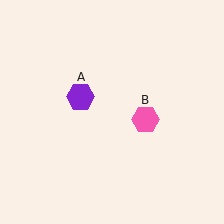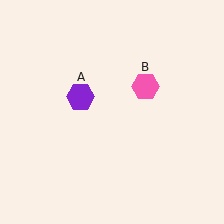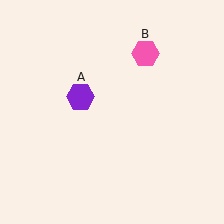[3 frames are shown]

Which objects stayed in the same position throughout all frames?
Purple hexagon (object A) remained stationary.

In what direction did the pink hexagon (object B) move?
The pink hexagon (object B) moved up.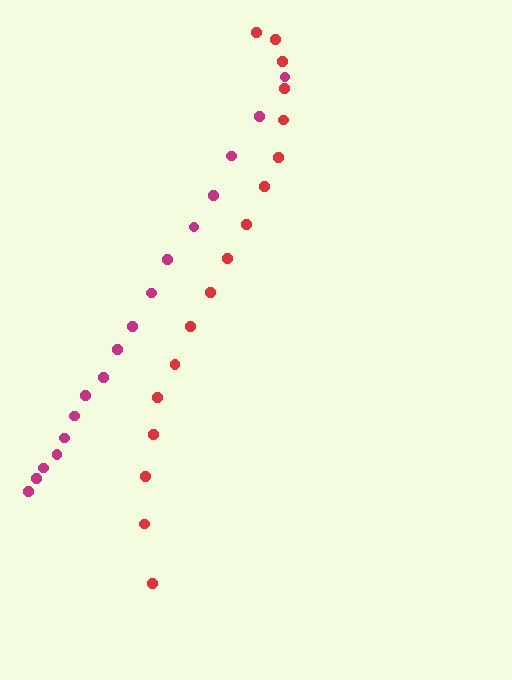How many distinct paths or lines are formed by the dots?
There are 2 distinct paths.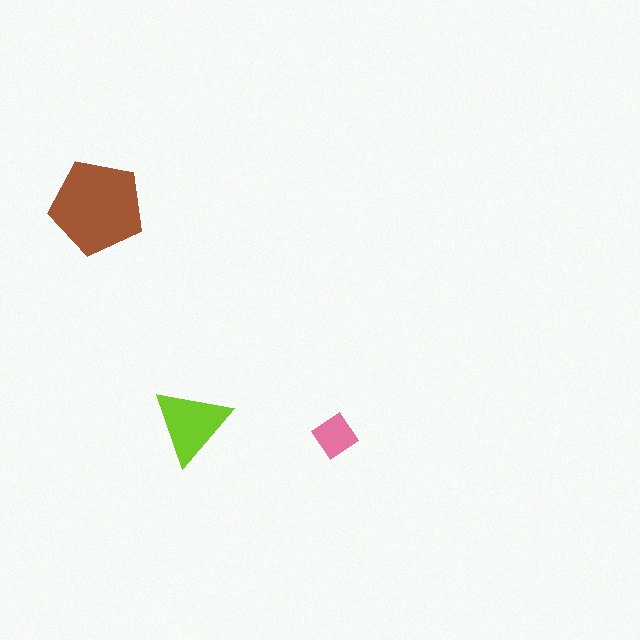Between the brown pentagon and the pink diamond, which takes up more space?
The brown pentagon.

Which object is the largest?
The brown pentagon.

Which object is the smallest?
The pink diamond.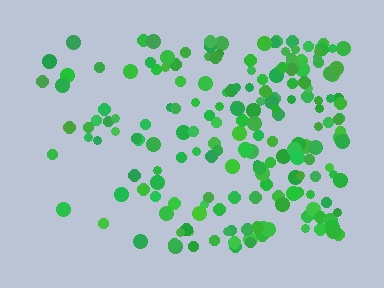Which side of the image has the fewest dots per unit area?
The left.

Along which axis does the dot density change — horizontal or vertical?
Horizontal.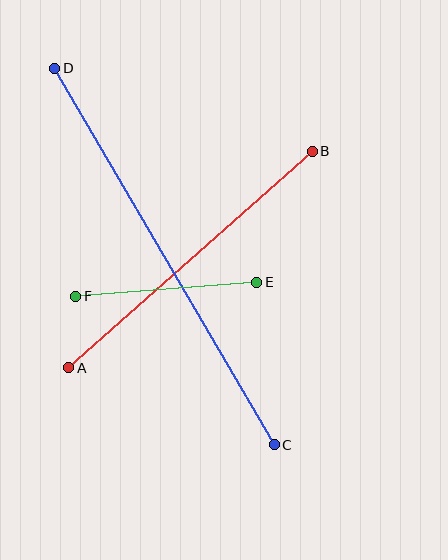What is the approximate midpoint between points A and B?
The midpoint is at approximately (190, 259) pixels.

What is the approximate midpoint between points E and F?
The midpoint is at approximately (166, 289) pixels.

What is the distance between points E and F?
The distance is approximately 182 pixels.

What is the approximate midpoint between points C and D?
The midpoint is at approximately (164, 256) pixels.